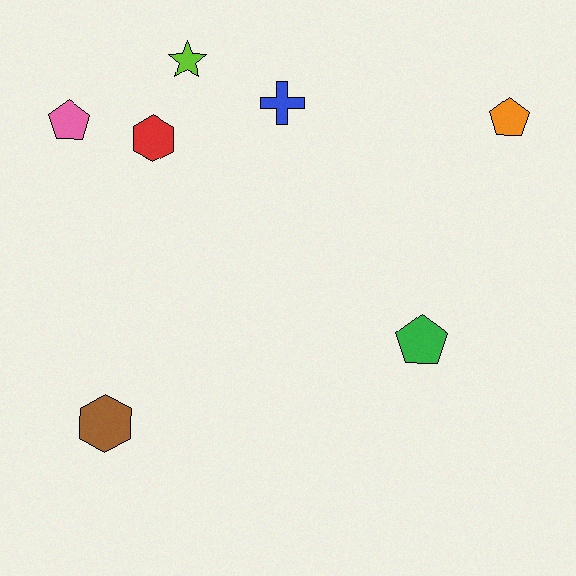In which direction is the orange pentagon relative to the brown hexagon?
The orange pentagon is to the right of the brown hexagon.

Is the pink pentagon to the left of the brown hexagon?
Yes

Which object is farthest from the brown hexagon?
The orange pentagon is farthest from the brown hexagon.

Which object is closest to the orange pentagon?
The blue cross is closest to the orange pentagon.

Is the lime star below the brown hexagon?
No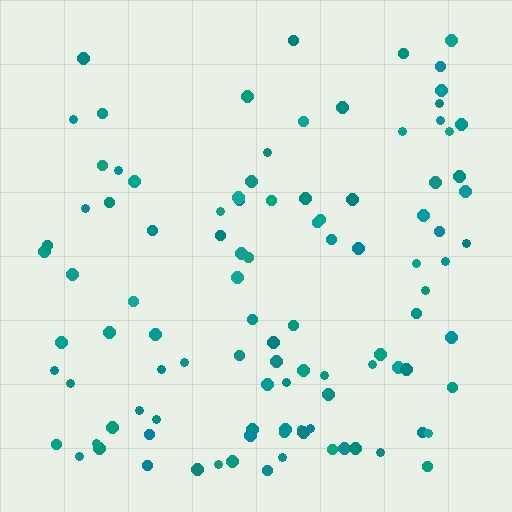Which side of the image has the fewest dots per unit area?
The top.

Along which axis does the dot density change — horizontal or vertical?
Vertical.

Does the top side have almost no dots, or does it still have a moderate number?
Still a moderate number, just noticeably fewer than the bottom.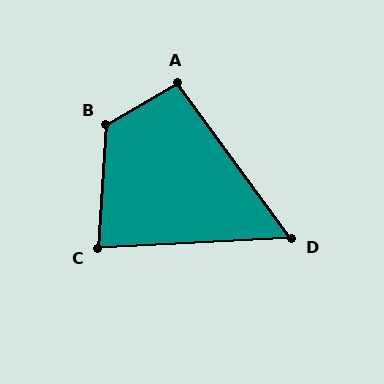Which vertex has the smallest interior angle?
D, at approximately 57 degrees.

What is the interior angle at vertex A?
Approximately 96 degrees (obtuse).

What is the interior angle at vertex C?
Approximately 84 degrees (acute).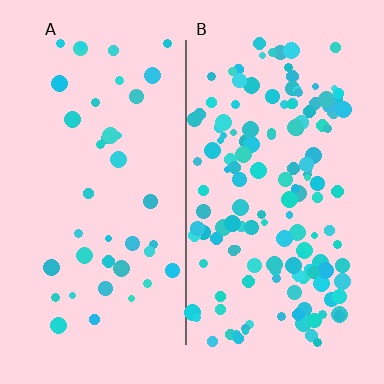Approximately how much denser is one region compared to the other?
Approximately 3.6× — region B over region A.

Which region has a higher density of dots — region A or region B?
B (the right).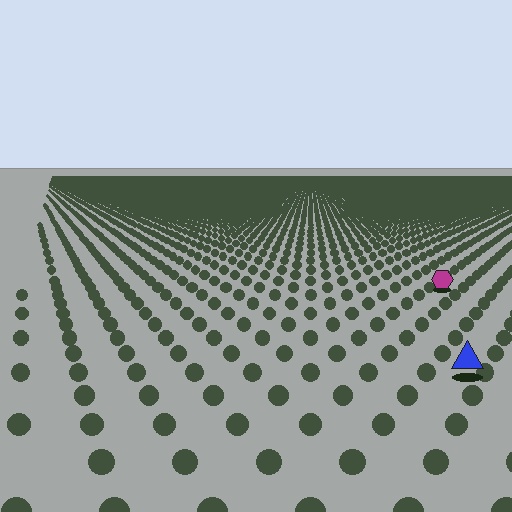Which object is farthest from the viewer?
The magenta hexagon is farthest from the viewer. It appears smaller and the ground texture around it is denser.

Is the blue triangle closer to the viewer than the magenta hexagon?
Yes. The blue triangle is closer — you can tell from the texture gradient: the ground texture is coarser near it.